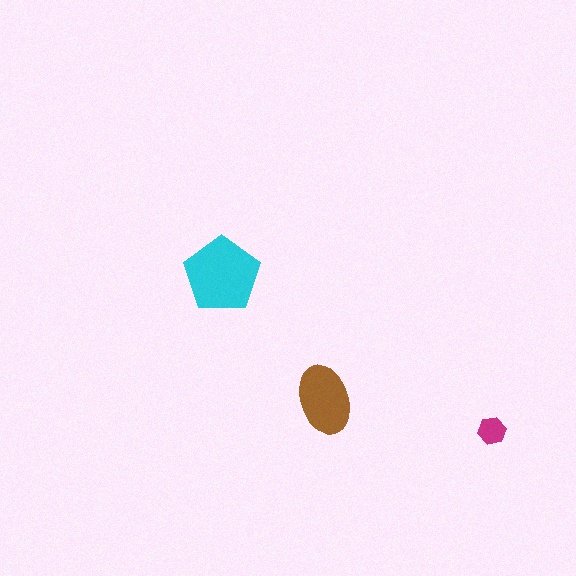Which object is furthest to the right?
The magenta hexagon is rightmost.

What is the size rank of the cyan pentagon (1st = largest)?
1st.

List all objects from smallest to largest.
The magenta hexagon, the brown ellipse, the cyan pentagon.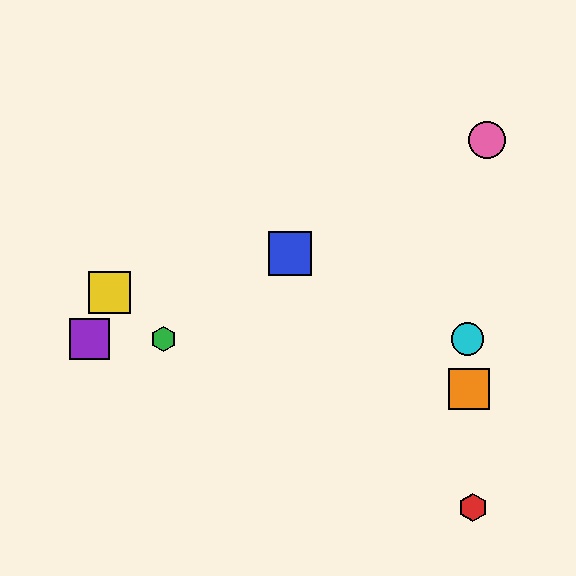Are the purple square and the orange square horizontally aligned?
No, the purple square is at y≈339 and the orange square is at y≈389.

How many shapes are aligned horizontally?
3 shapes (the green hexagon, the purple square, the cyan circle) are aligned horizontally.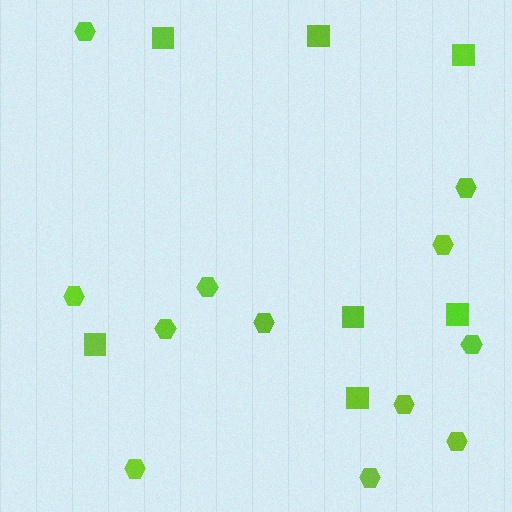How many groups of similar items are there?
There are 2 groups: one group of squares (7) and one group of hexagons (12).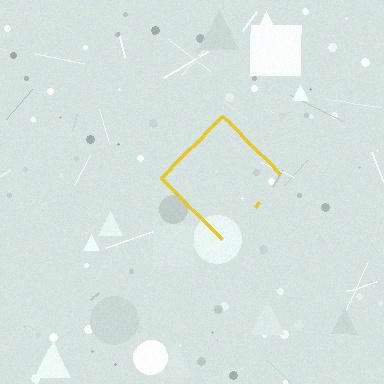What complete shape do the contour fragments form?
The contour fragments form a diamond.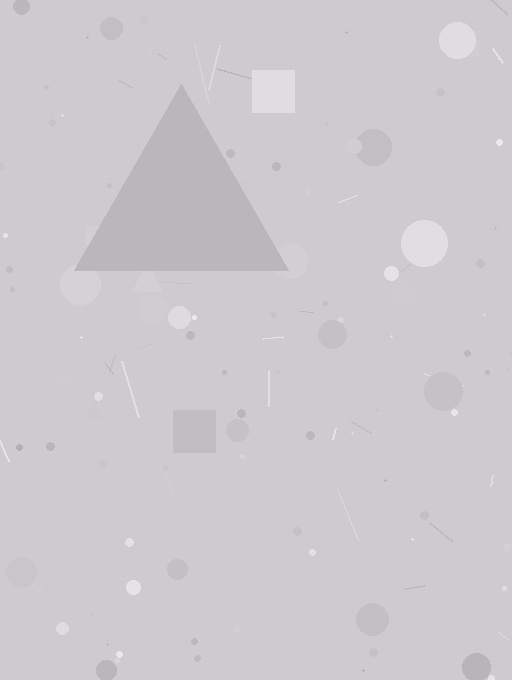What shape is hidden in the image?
A triangle is hidden in the image.